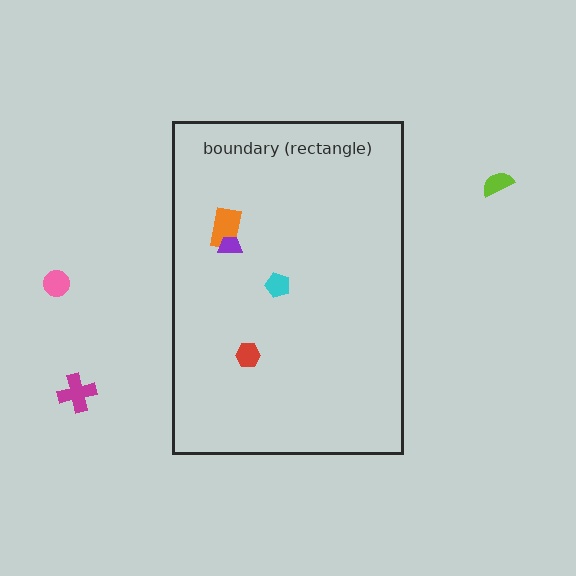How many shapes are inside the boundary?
4 inside, 3 outside.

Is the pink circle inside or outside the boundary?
Outside.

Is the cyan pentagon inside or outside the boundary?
Inside.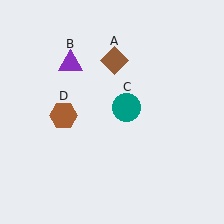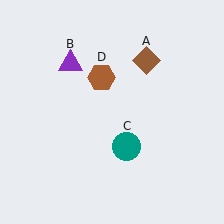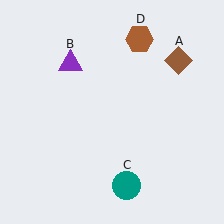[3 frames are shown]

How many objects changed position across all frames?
3 objects changed position: brown diamond (object A), teal circle (object C), brown hexagon (object D).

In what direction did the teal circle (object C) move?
The teal circle (object C) moved down.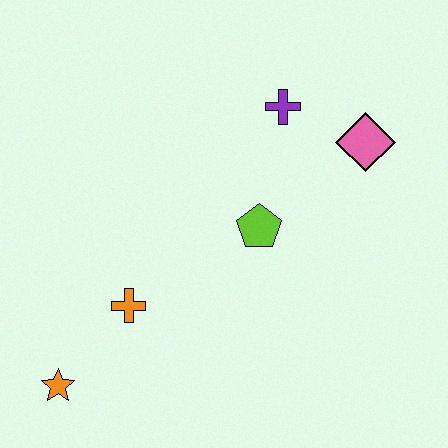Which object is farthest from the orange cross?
The pink diamond is farthest from the orange cross.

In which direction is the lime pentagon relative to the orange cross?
The lime pentagon is to the right of the orange cross.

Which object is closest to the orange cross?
The orange star is closest to the orange cross.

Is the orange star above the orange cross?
No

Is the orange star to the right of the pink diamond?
No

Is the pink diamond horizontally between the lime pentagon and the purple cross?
No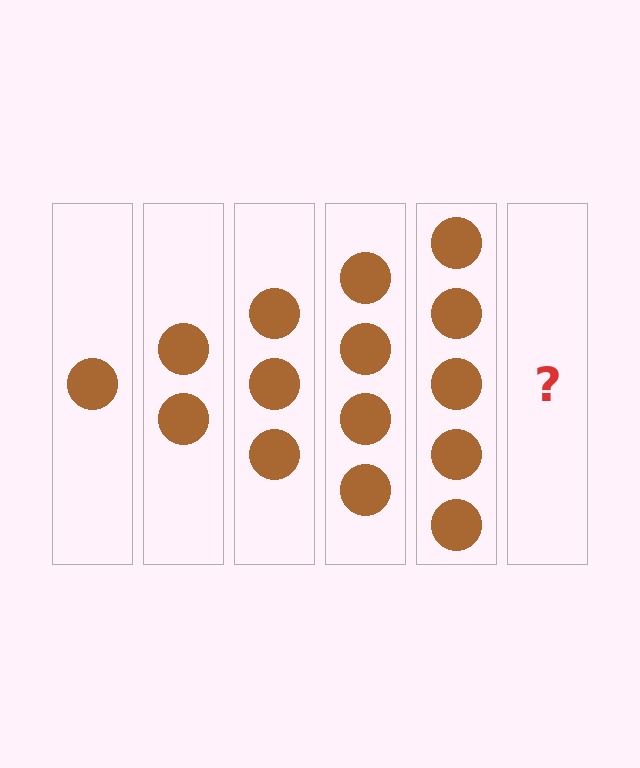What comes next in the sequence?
The next element should be 6 circles.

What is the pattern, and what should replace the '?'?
The pattern is that each step adds one more circle. The '?' should be 6 circles.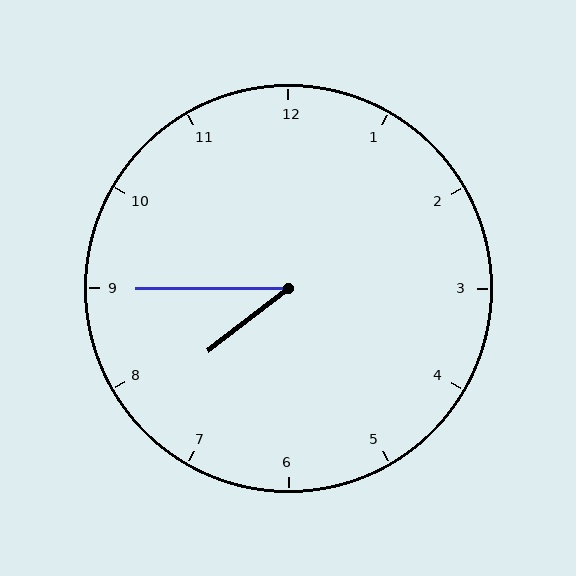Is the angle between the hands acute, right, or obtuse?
It is acute.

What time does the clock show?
7:45.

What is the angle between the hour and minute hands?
Approximately 38 degrees.